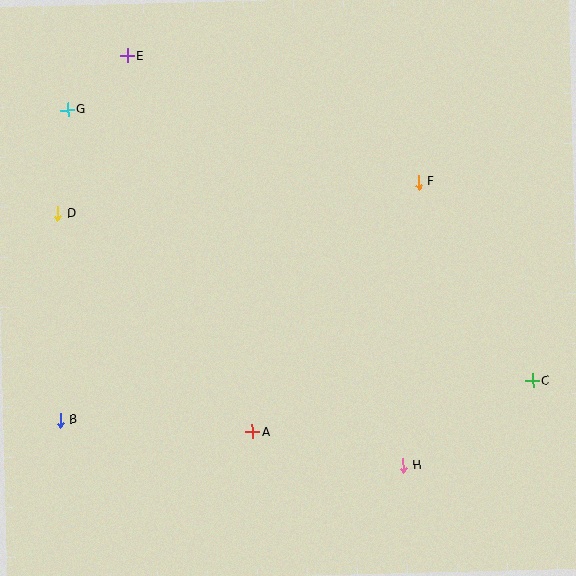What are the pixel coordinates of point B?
Point B is at (60, 420).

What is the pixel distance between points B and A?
The distance between B and A is 192 pixels.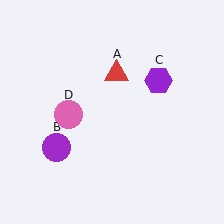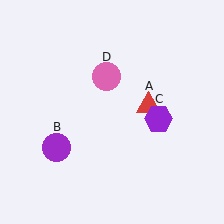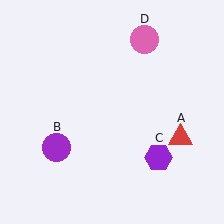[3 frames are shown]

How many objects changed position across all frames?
3 objects changed position: red triangle (object A), purple hexagon (object C), pink circle (object D).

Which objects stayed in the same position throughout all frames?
Purple circle (object B) remained stationary.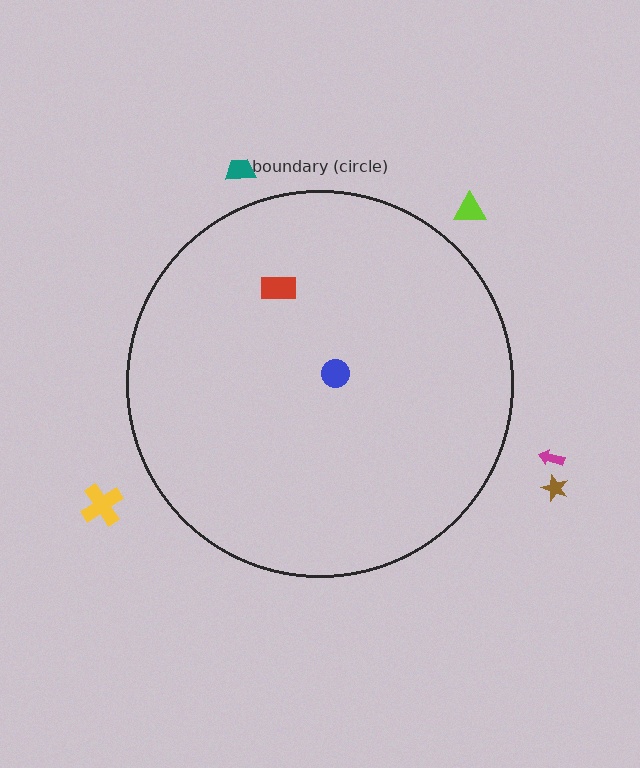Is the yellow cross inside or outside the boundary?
Outside.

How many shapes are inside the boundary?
2 inside, 5 outside.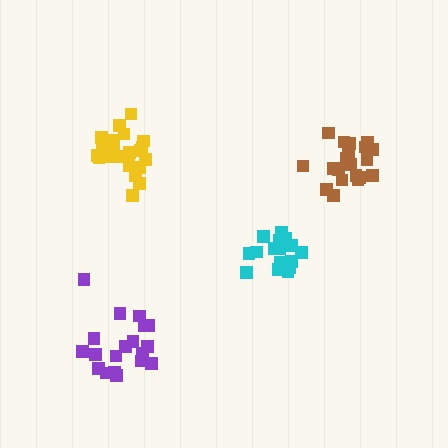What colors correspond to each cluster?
The clusters are colored: brown, cyan, yellow, purple.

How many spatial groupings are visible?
There are 4 spatial groupings.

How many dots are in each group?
Group 1: 20 dots, Group 2: 17 dots, Group 3: 21 dots, Group 4: 19 dots (77 total).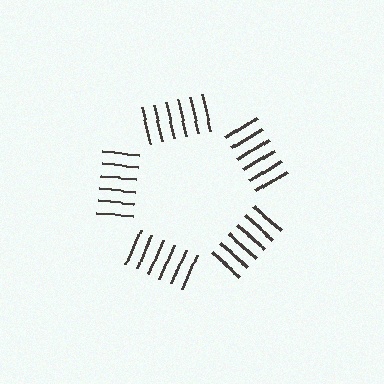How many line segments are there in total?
30 — 6 along each of the 5 edges.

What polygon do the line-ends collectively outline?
An illusory pentagon — the line segments terminate on its edges but no continuous stroke is drawn.